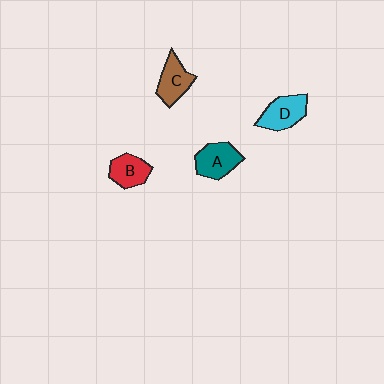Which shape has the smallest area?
Shape B (red).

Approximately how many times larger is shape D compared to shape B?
Approximately 1.2 times.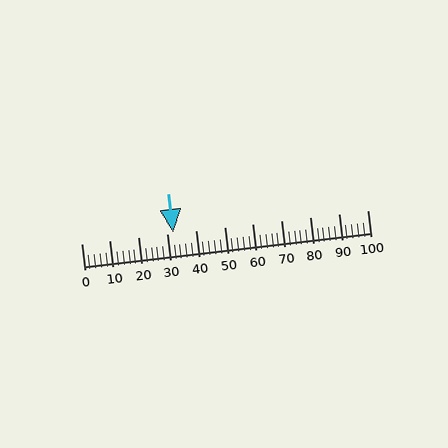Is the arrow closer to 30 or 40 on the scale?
The arrow is closer to 30.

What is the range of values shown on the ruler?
The ruler shows values from 0 to 100.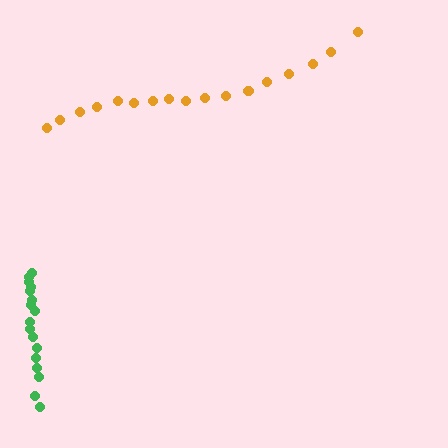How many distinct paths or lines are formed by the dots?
There are 2 distinct paths.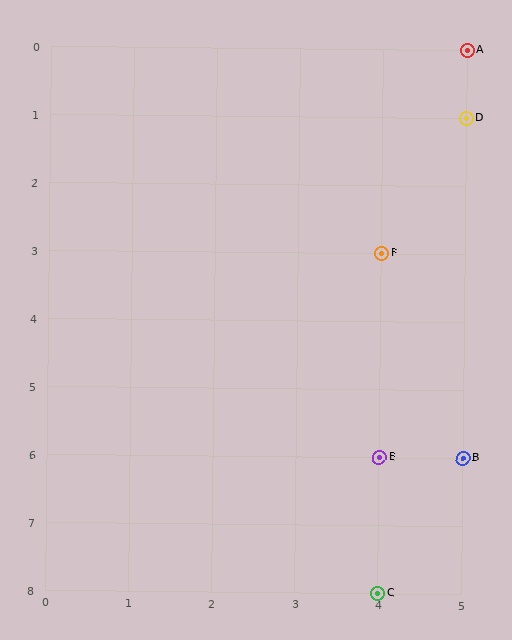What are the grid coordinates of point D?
Point D is at grid coordinates (5, 1).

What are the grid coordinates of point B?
Point B is at grid coordinates (5, 6).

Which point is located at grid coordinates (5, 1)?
Point D is at (5, 1).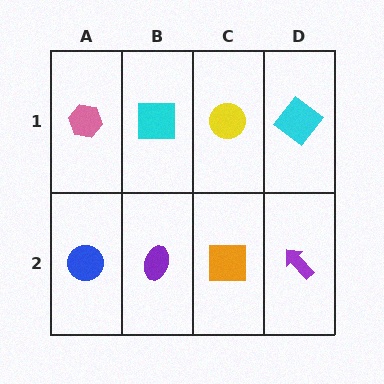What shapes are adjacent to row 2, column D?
A cyan diamond (row 1, column D), an orange square (row 2, column C).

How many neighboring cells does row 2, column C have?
3.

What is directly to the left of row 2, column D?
An orange square.